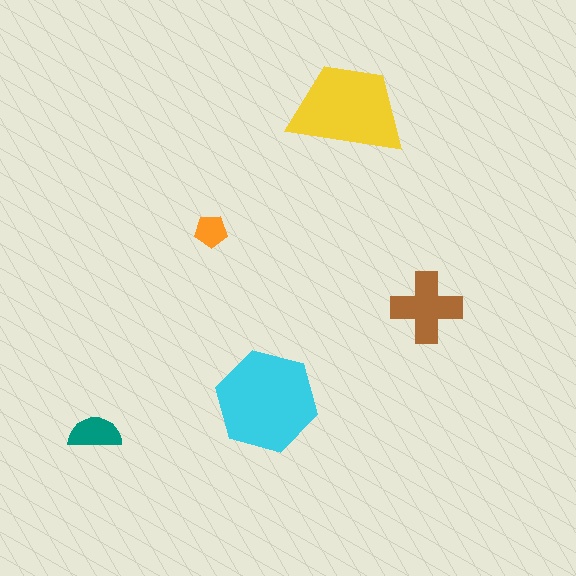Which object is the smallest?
The orange pentagon.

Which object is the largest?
The cyan hexagon.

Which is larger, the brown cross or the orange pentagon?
The brown cross.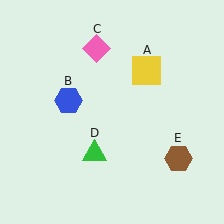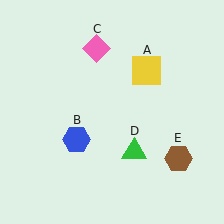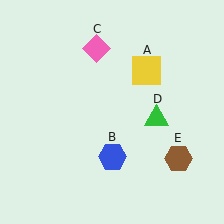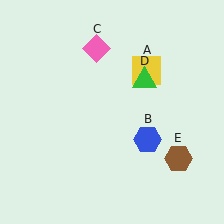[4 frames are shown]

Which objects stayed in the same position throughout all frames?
Yellow square (object A) and pink diamond (object C) and brown hexagon (object E) remained stationary.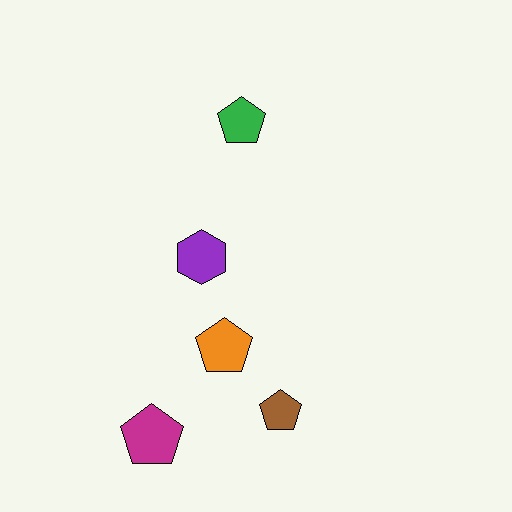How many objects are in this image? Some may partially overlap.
There are 5 objects.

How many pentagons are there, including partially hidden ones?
There are 4 pentagons.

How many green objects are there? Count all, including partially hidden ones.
There is 1 green object.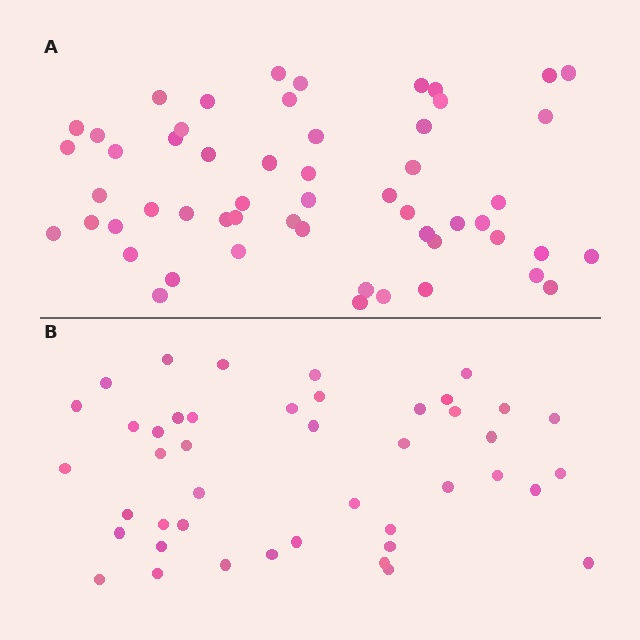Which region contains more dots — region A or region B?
Region A (the top region) has more dots.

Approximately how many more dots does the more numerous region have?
Region A has roughly 12 or so more dots than region B.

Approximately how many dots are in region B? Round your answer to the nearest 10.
About 40 dots. (The exact count is 44, which rounds to 40.)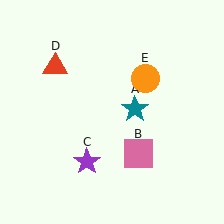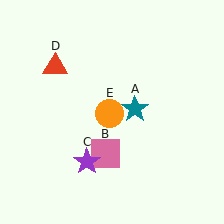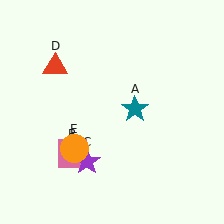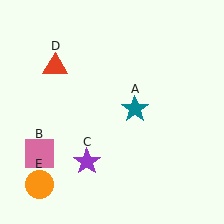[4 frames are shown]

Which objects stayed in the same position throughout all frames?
Teal star (object A) and purple star (object C) and red triangle (object D) remained stationary.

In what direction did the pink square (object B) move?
The pink square (object B) moved left.